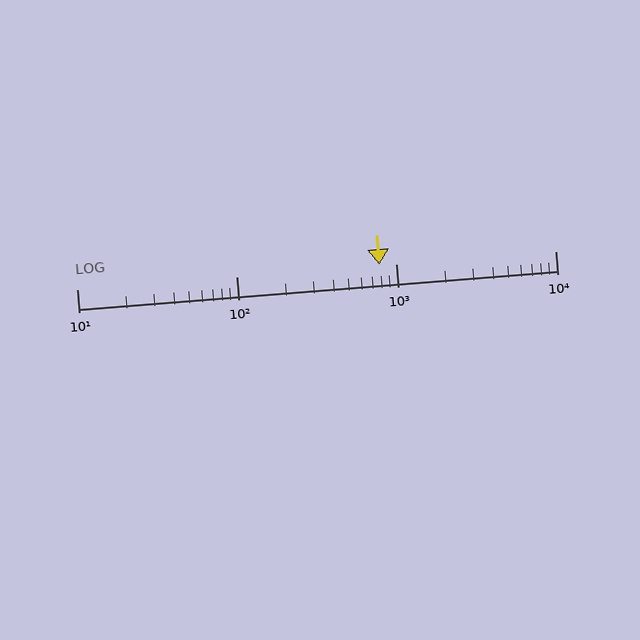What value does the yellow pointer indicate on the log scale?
The pointer indicates approximately 790.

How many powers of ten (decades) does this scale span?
The scale spans 3 decades, from 10 to 10000.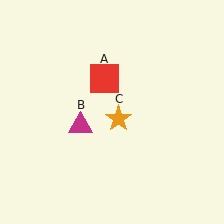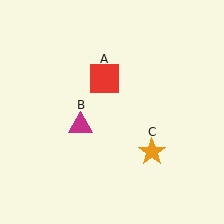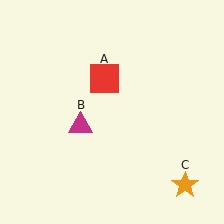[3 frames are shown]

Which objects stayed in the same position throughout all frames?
Red square (object A) and magenta triangle (object B) remained stationary.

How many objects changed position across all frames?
1 object changed position: orange star (object C).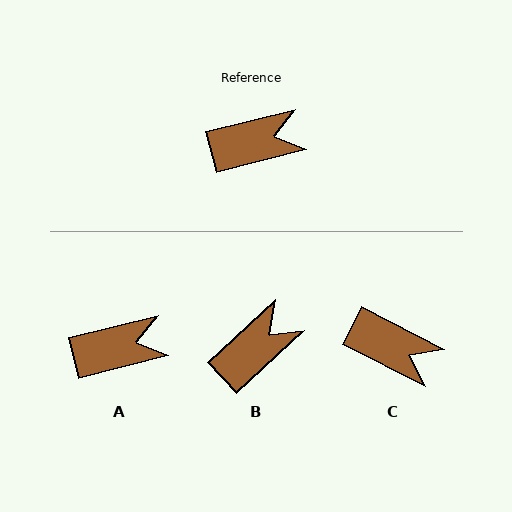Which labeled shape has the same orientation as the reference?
A.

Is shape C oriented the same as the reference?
No, it is off by about 41 degrees.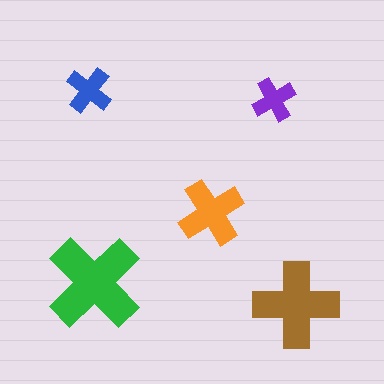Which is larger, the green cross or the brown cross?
The green one.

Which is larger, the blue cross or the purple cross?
The blue one.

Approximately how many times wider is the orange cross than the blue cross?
About 1.5 times wider.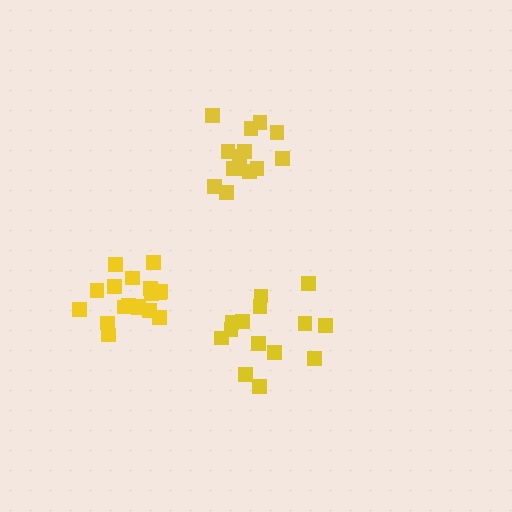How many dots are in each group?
Group 1: 14 dots, Group 2: 18 dots, Group 3: 14 dots (46 total).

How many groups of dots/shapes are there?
There are 3 groups.